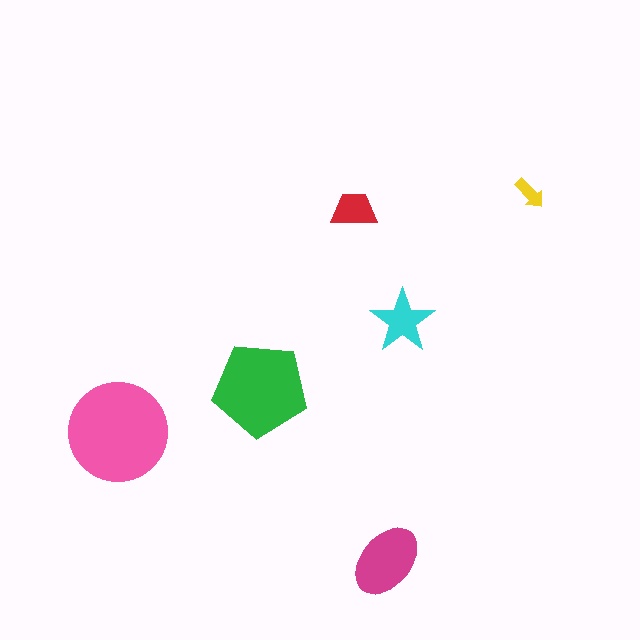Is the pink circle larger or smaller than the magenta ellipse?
Larger.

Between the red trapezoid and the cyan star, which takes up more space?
The cyan star.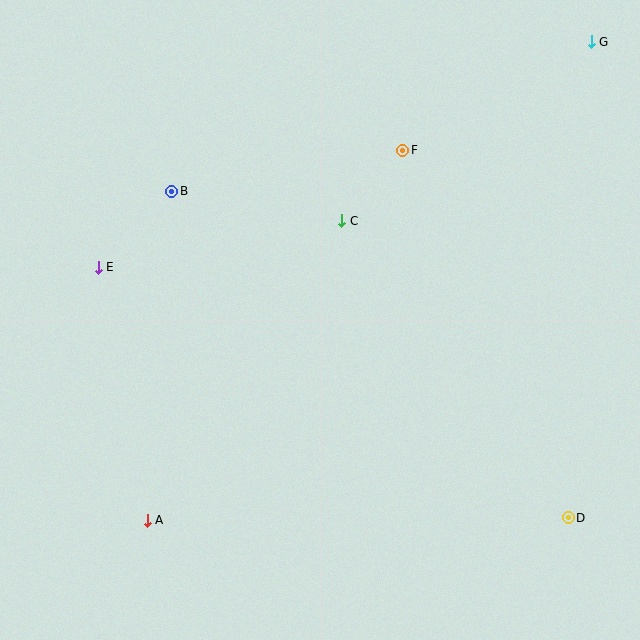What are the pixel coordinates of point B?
Point B is at (172, 191).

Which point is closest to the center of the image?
Point C at (342, 221) is closest to the center.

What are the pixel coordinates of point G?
Point G is at (591, 42).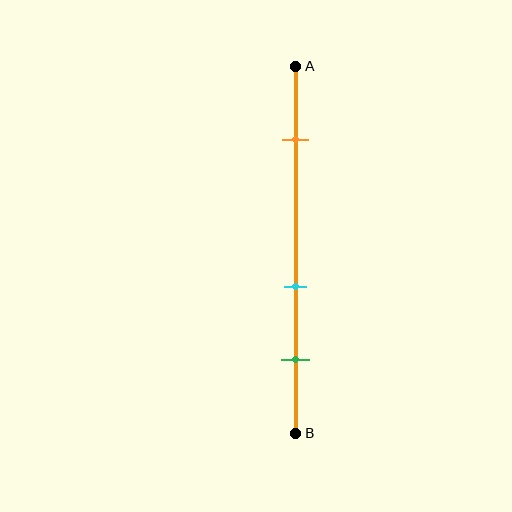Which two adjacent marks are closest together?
The cyan and green marks are the closest adjacent pair.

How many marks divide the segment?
There are 3 marks dividing the segment.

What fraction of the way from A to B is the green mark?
The green mark is approximately 80% (0.8) of the way from A to B.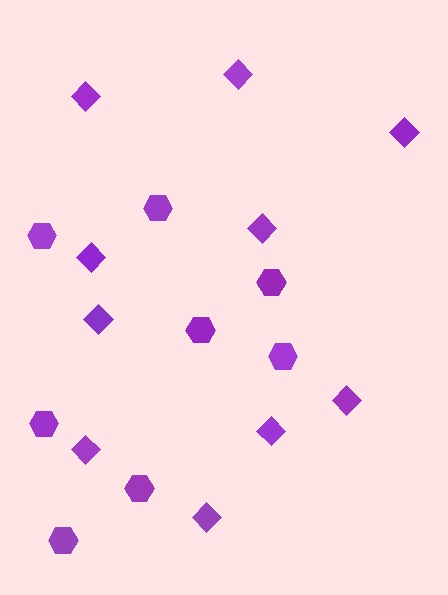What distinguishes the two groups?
There are 2 groups: one group of hexagons (8) and one group of diamonds (10).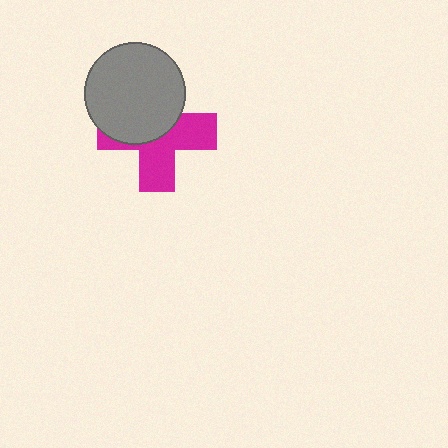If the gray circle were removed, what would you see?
You would see the complete magenta cross.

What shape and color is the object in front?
The object in front is a gray circle.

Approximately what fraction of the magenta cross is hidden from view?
Roughly 49% of the magenta cross is hidden behind the gray circle.